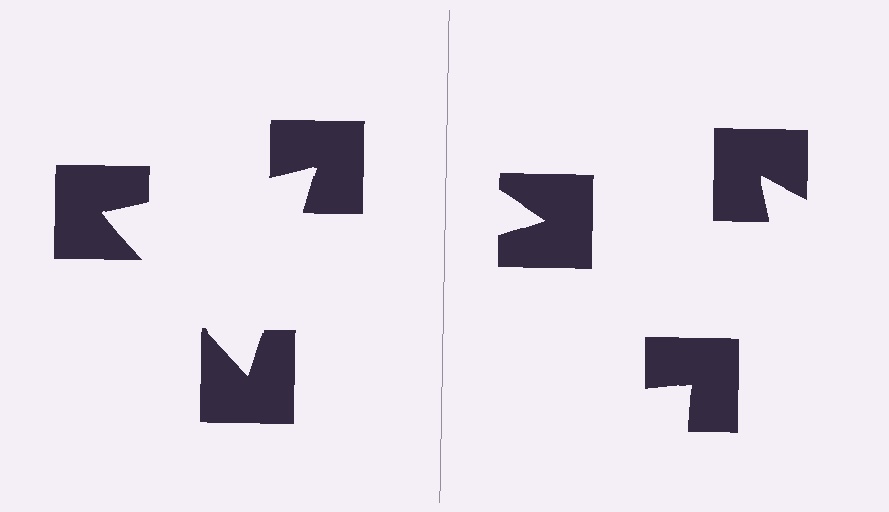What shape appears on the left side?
An illusory triangle.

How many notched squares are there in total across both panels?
6 — 3 on each side.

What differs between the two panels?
The notched squares are positioned identically on both sides; only the wedge orientations differ. On the left they align to a triangle; on the right they are misaligned.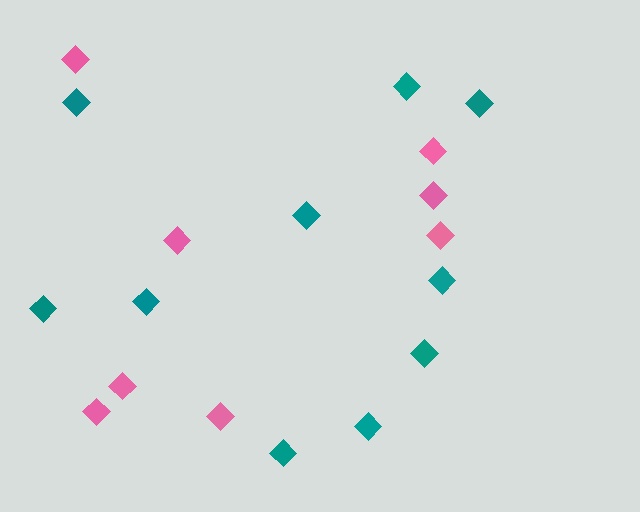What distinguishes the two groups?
There are 2 groups: one group of pink diamonds (8) and one group of teal diamonds (10).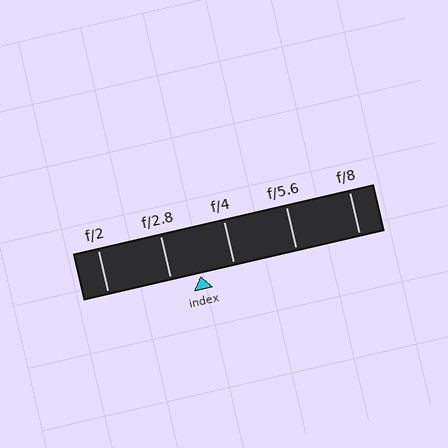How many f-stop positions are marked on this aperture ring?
There are 5 f-stop positions marked.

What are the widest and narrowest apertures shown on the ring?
The widest aperture shown is f/2 and the narrowest is f/8.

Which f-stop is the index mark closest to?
The index mark is closest to f/2.8.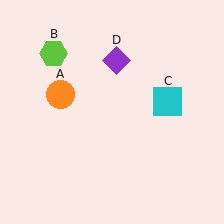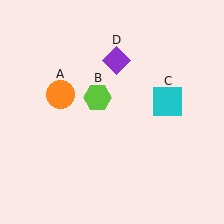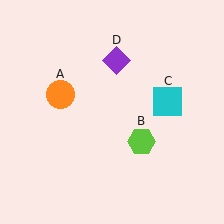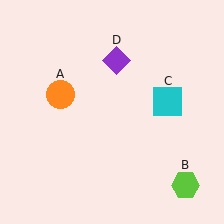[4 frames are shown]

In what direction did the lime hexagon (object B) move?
The lime hexagon (object B) moved down and to the right.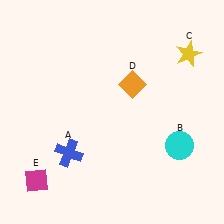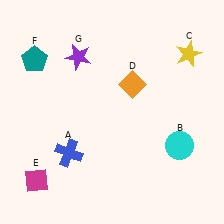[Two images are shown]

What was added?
A teal pentagon (F), a purple star (G) were added in Image 2.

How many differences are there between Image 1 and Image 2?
There are 2 differences between the two images.